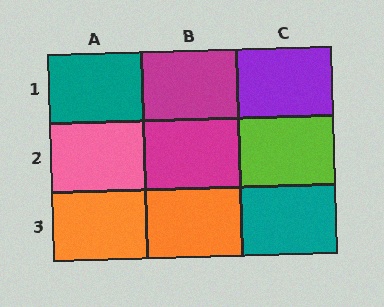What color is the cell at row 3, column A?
Orange.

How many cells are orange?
2 cells are orange.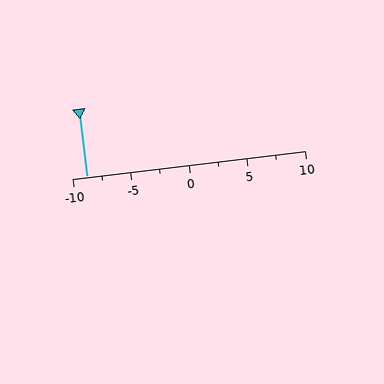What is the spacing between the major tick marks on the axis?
The major ticks are spaced 5 apart.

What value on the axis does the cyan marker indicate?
The marker indicates approximately -8.8.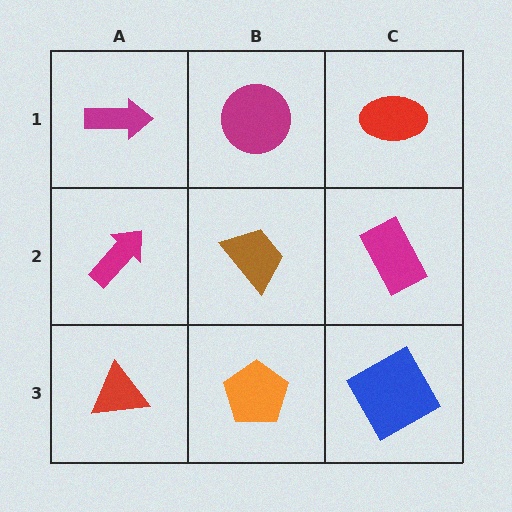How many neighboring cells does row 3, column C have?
2.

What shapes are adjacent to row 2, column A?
A magenta arrow (row 1, column A), a red triangle (row 3, column A), a brown trapezoid (row 2, column B).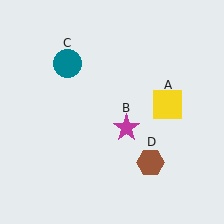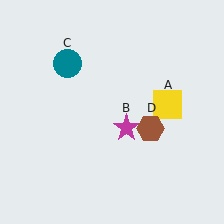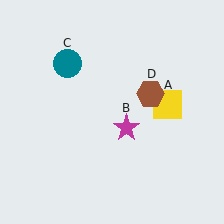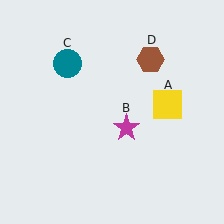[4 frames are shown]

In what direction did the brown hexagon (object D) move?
The brown hexagon (object D) moved up.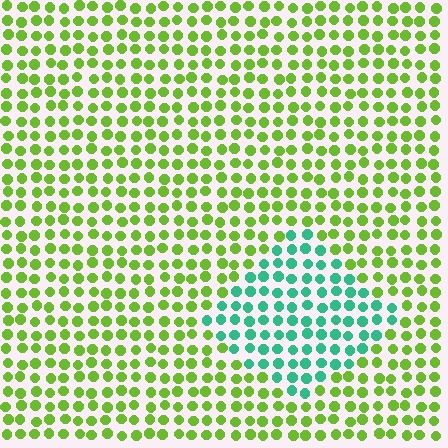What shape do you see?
I see a diamond.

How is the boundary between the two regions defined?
The boundary is defined purely by a slight shift in hue (about 64 degrees). Spacing, size, and orientation are identical on both sides.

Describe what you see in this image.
The image is filled with small lime elements in a uniform arrangement. A diamond-shaped region is visible where the elements are tinted to a slightly different hue, forming a subtle color boundary.